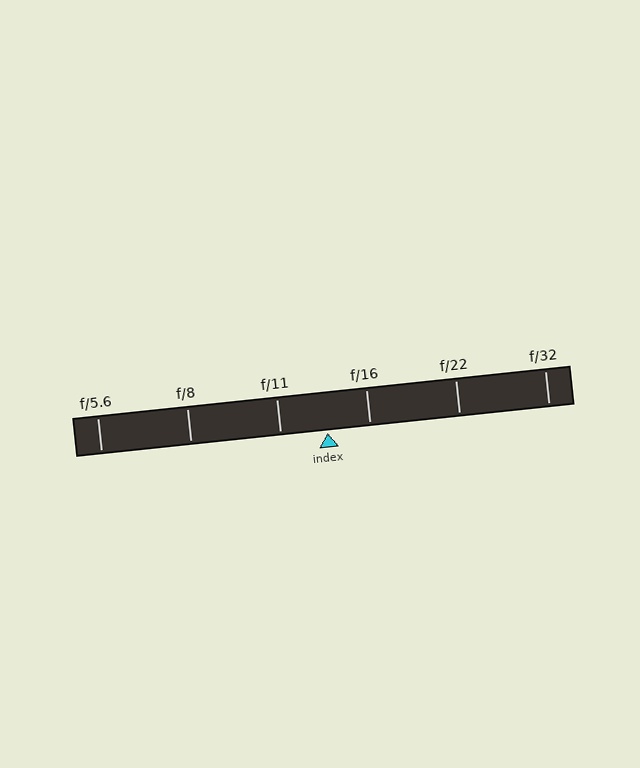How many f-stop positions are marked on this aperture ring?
There are 6 f-stop positions marked.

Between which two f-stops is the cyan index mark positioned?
The index mark is between f/11 and f/16.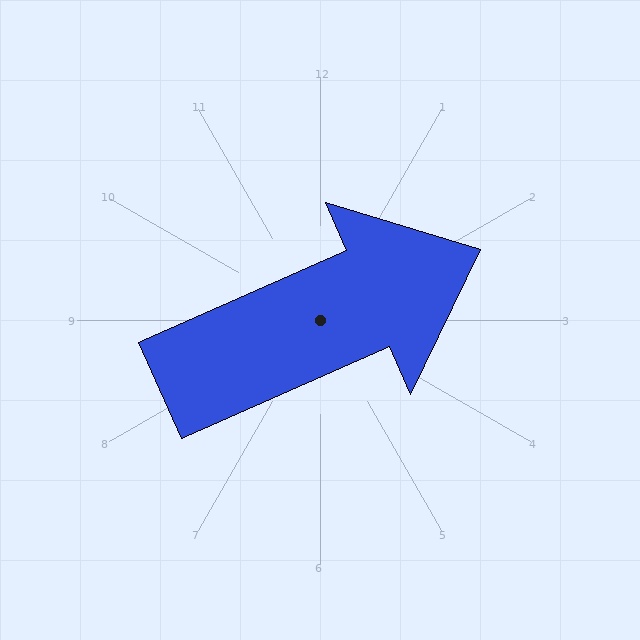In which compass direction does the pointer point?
Northeast.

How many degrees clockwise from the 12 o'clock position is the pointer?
Approximately 66 degrees.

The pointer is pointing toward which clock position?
Roughly 2 o'clock.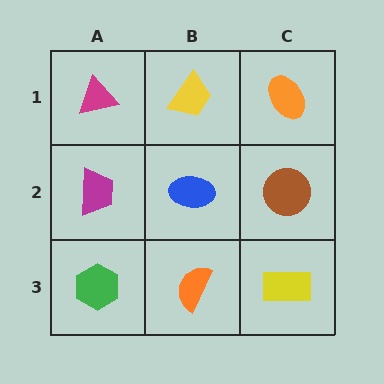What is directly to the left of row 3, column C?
An orange semicircle.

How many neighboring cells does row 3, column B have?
3.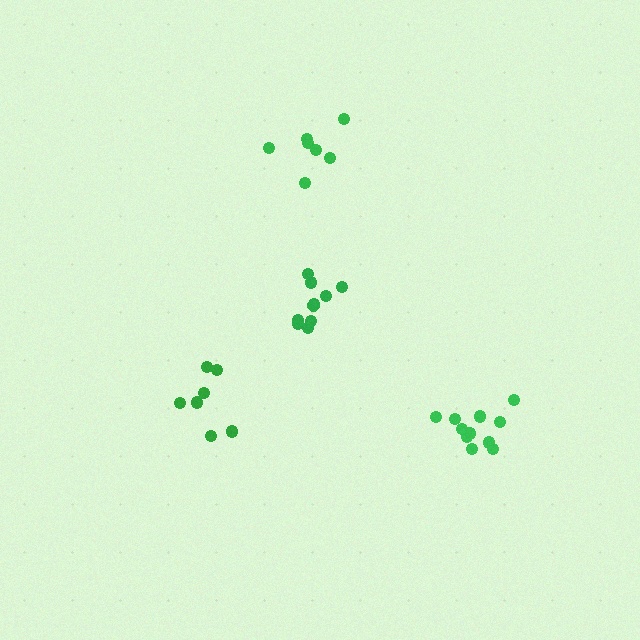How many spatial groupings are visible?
There are 4 spatial groupings.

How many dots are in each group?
Group 1: 10 dots, Group 2: 7 dots, Group 3: 7 dots, Group 4: 11 dots (35 total).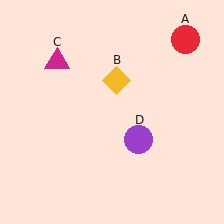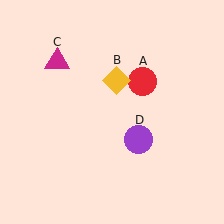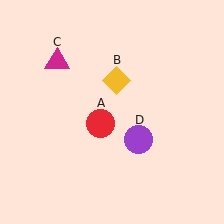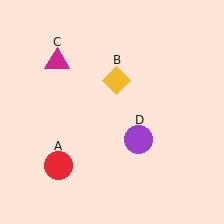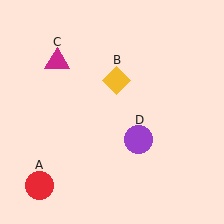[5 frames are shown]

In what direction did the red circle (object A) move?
The red circle (object A) moved down and to the left.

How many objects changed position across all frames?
1 object changed position: red circle (object A).